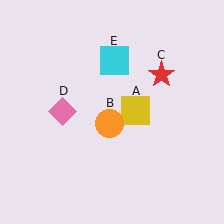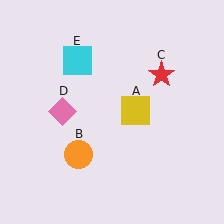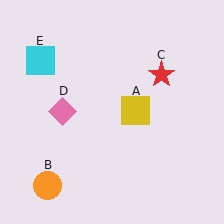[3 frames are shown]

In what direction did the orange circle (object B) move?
The orange circle (object B) moved down and to the left.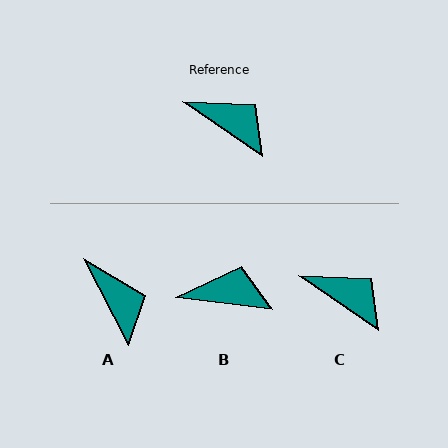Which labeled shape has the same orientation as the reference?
C.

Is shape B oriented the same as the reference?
No, it is off by about 28 degrees.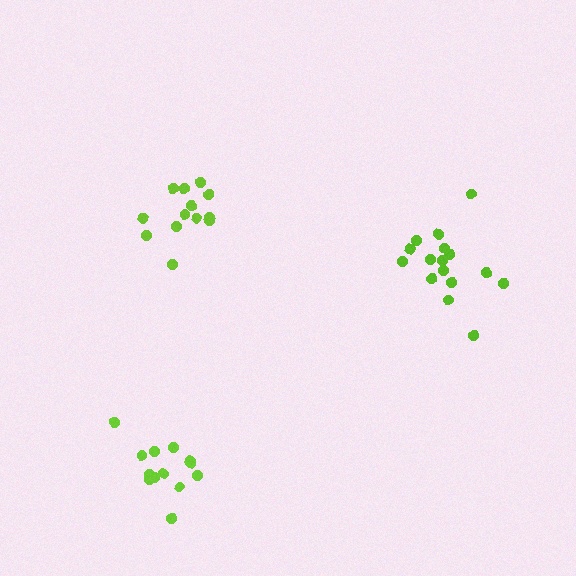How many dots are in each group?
Group 1: 14 dots, Group 2: 16 dots, Group 3: 13 dots (43 total).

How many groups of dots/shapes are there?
There are 3 groups.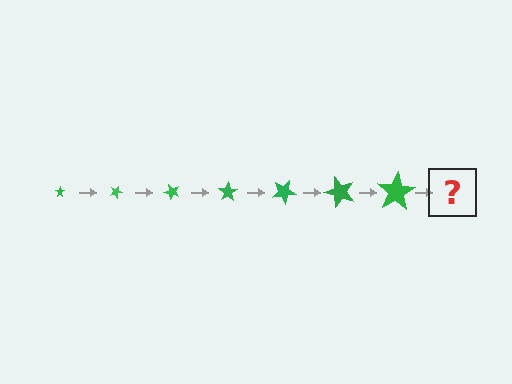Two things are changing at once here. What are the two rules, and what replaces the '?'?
The two rules are that the star grows larger each step and it rotates 25 degrees each step. The '?' should be a star, larger than the previous one and rotated 175 degrees from the start.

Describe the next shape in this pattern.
It should be a star, larger than the previous one and rotated 175 degrees from the start.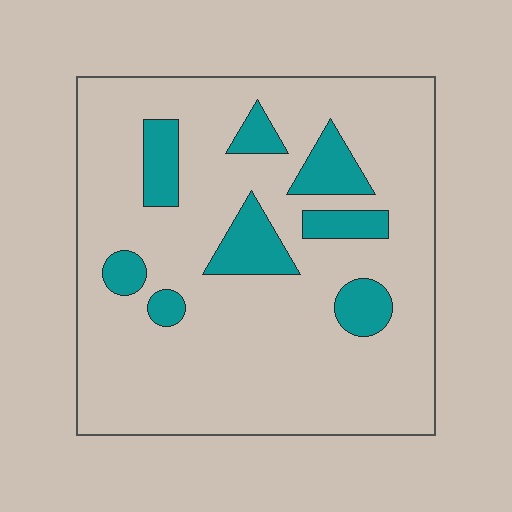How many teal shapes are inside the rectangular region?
8.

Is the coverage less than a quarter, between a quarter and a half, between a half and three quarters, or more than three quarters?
Less than a quarter.